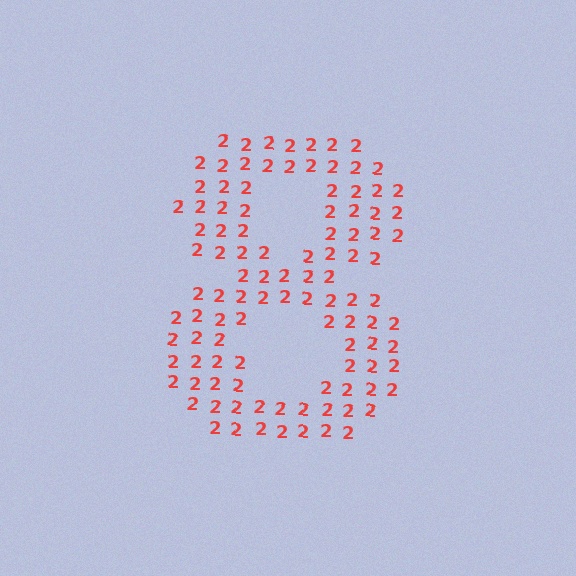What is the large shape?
The large shape is the digit 8.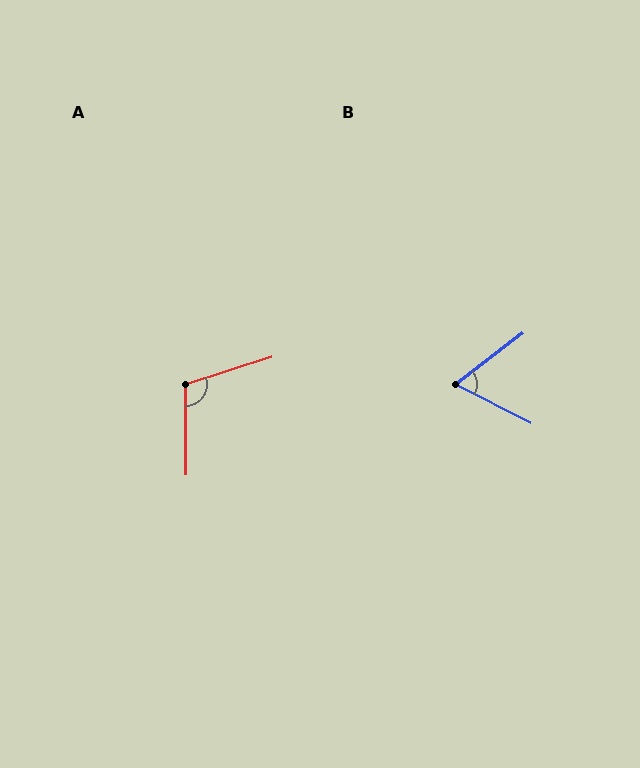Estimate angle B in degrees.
Approximately 64 degrees.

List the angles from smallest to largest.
B (64°), A (107°).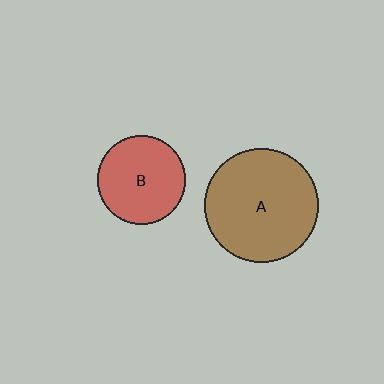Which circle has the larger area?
Circle A (brown).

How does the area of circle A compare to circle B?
Approximately 1.7 times.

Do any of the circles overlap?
No, none of the circles overlap.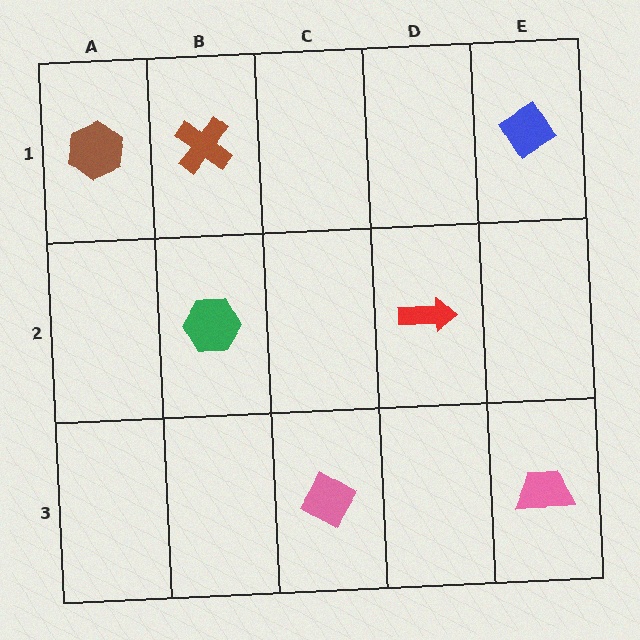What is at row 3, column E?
A pink trapezoid.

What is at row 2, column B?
A green hexagon.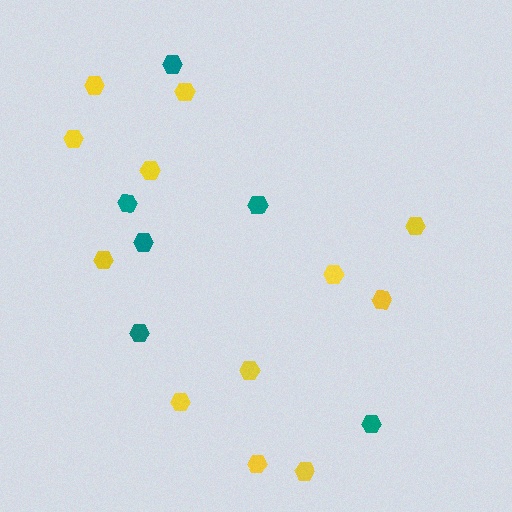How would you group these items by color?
There are 2 groups: one group of yellow hexagons (12) and one group of teal hexagons (6).